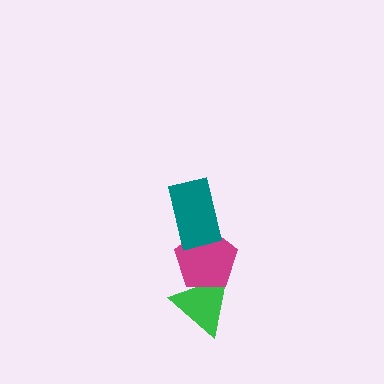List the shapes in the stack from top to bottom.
From top to bottom: the teal rectangle, the magenta pentagon, the green triangle.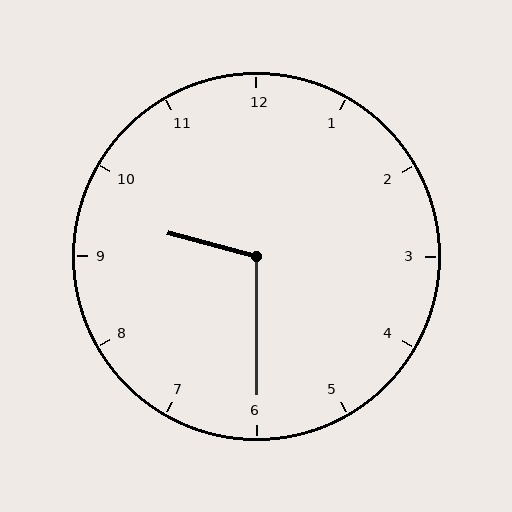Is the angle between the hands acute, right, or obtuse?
It is obtuse.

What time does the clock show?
9:30.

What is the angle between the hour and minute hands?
Approximately 105 degrees.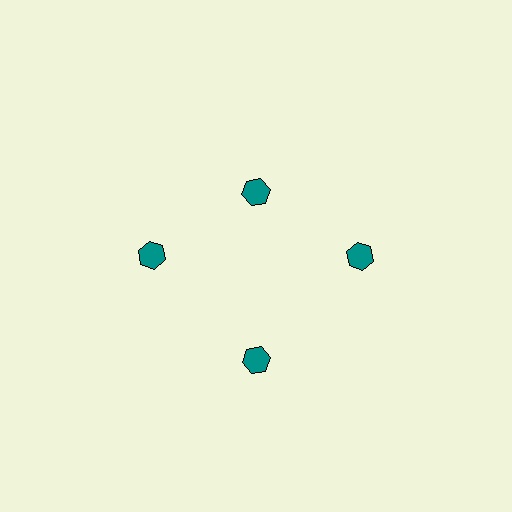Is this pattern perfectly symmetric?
No. The 4 teal hexagons are arranged in a ring, but one element near the 12 o'clock position is pulled inward toward the center, breaking the 4-fold rotational symmetry.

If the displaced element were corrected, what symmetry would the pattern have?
It would have 4-fold rotational symmetry — the pattern would map onto itself every 90 degrees.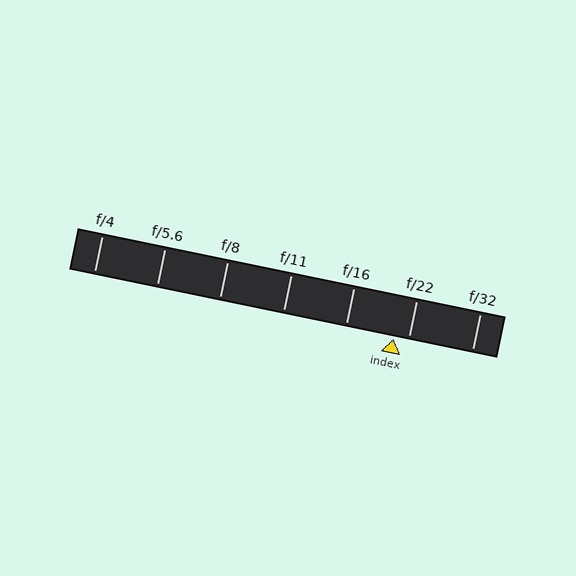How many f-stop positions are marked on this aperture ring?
There are 7 f-stop positions marked.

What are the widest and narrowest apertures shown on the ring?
The widest aperture shown is f/4 and the narrowest is f/32.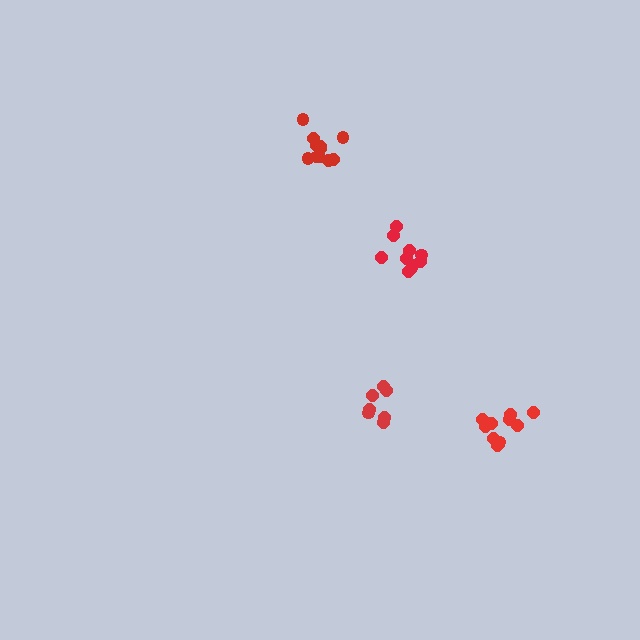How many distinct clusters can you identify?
There are 4 distinct clusters.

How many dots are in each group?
Group 1: 11 dots, Group 2: 11 dots, Group 3: 7 dots, Group 4: 10 dots (39 total).